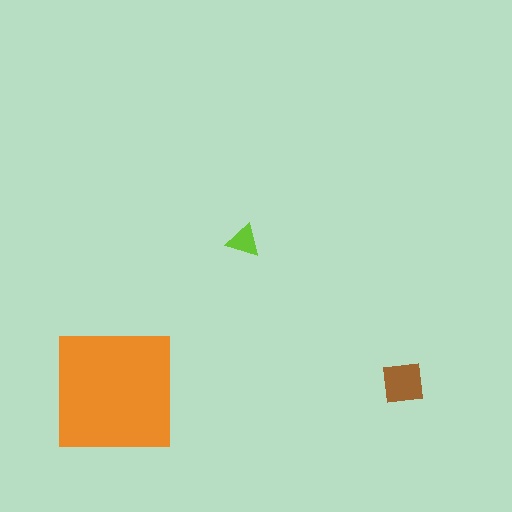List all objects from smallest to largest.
The lime triangle, the brown square, the orange square.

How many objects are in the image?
There are 3 objects in the image.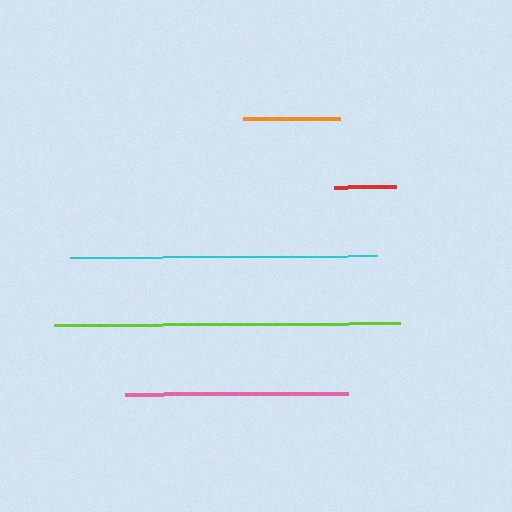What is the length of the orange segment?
The orange segment is approximately 97 pixels long.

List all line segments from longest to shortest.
From longest to shortest: lime, cyan, pink, orange, red.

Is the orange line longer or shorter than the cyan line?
The cyan line is longer than the orange line.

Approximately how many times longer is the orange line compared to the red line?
The orange line is approximately 1.6 times the length of the red line.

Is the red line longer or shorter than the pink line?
The pink line is longer than the red line.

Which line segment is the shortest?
The red line is the shortest at approximately 62 pixels.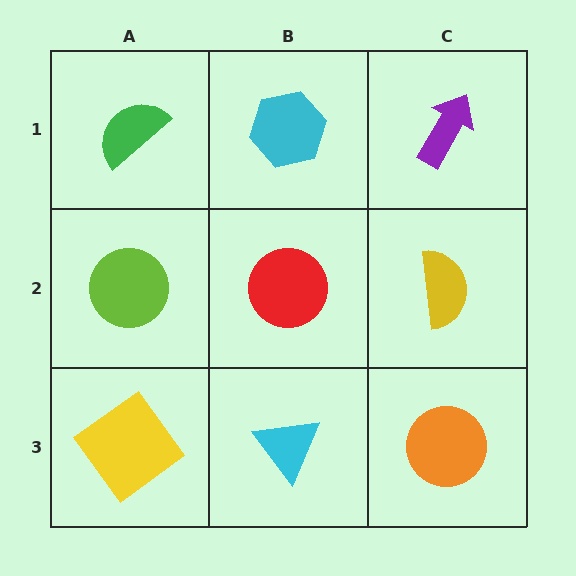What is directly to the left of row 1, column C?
A cyan hexagon.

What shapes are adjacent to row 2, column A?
A green semicircle (row 1, column A), a yellow diamond (row 3, column A), a red circle (row 2, column B).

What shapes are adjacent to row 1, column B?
A red circle (row 2, column B), a green semicircle (row 1, column A), a purple arrow (row 1, column C).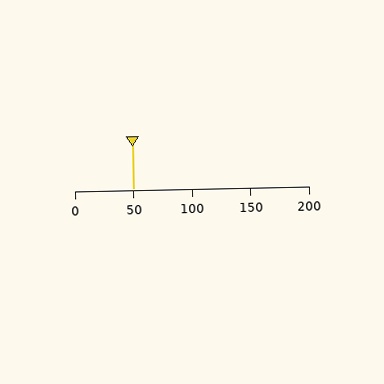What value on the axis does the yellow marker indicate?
The marker indicates approximately 50.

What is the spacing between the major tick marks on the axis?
The major ticks are spaced 50 apart.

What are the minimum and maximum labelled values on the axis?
The axis runs from 0 to 200.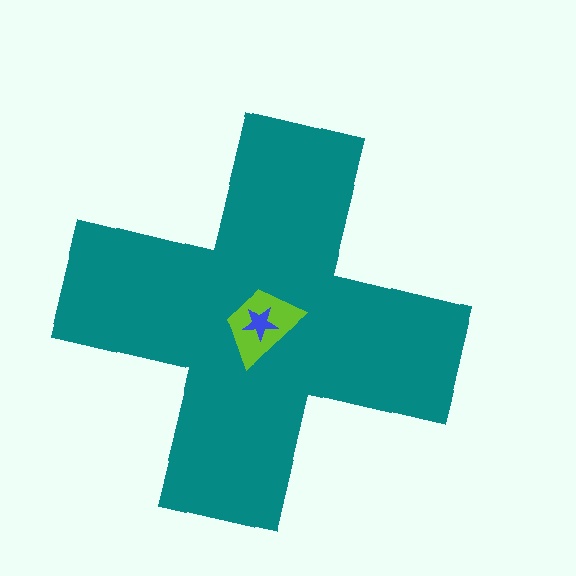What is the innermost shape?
The blue star.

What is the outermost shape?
The teal cross.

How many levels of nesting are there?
3.